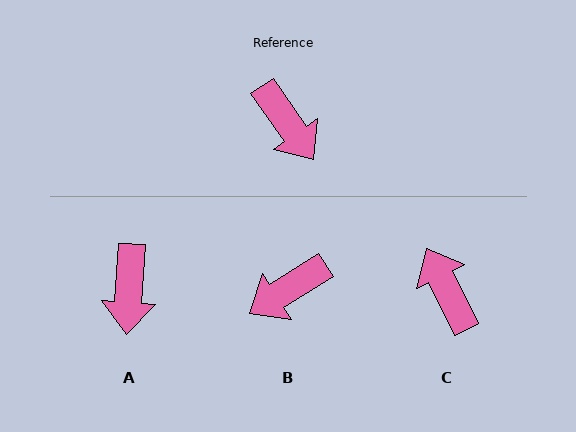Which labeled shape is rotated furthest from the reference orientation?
C, about 171 degrees away.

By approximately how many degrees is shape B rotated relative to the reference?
Approximately 93 degrees clockwise.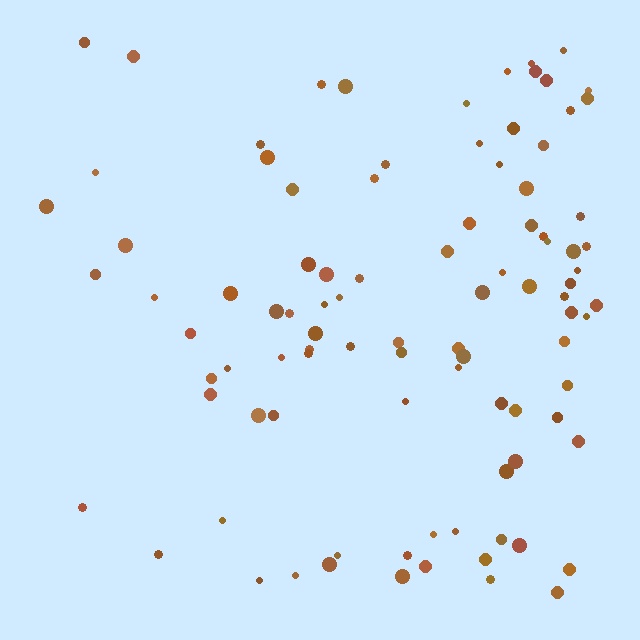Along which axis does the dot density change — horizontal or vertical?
Horizontal.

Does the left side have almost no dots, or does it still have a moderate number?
Still a moderate number, just noticeably fewer than the right.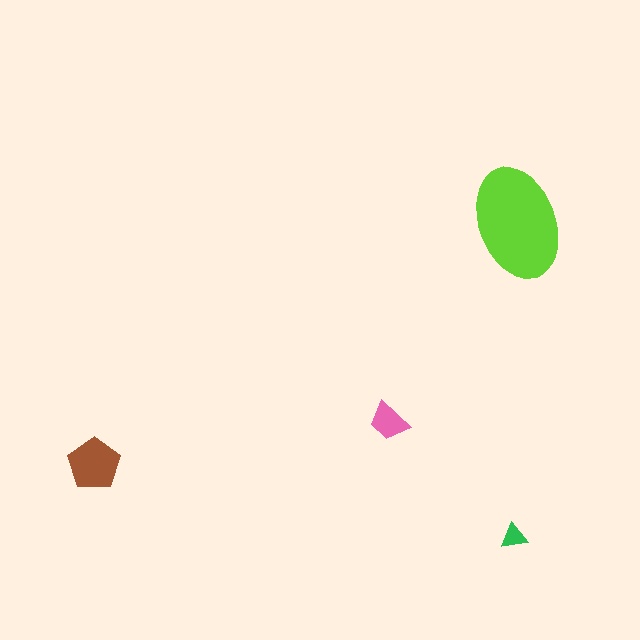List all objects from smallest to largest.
The green triangle, the pink trapezoid, the brown pentagon, the lime ellipse.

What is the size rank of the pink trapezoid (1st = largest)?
3rd.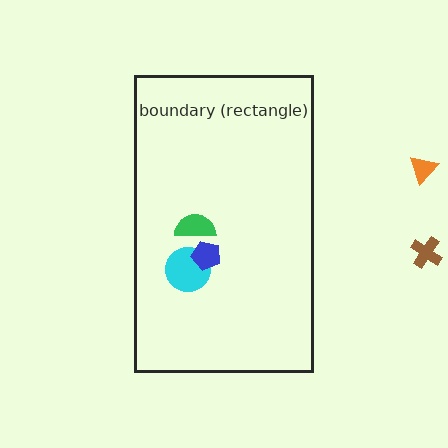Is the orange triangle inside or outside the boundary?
Outside.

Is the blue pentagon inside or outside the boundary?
Inside.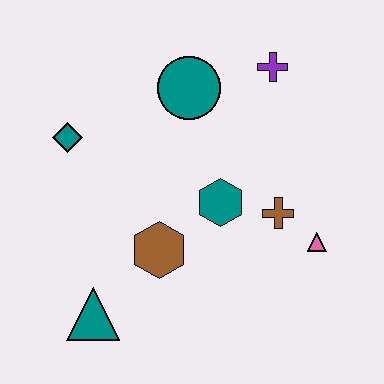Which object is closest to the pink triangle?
The brown cross is closest to the pink triangle.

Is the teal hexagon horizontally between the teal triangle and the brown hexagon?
No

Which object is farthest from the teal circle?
The teal triangle is farthest from the teal circle.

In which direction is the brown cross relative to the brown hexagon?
The brown cross is to the right of the brown hexagon.